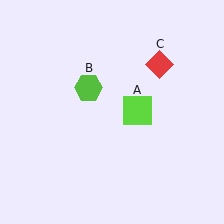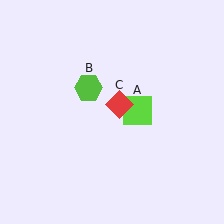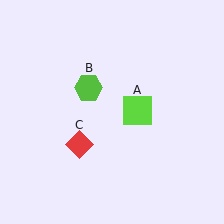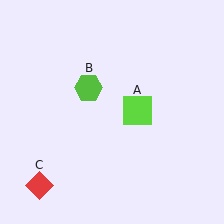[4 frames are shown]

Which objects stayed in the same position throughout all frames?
Lime square (object A) and lime hexagon (object B) remained stationary.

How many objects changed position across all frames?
1 object changed position: red diamond (object C).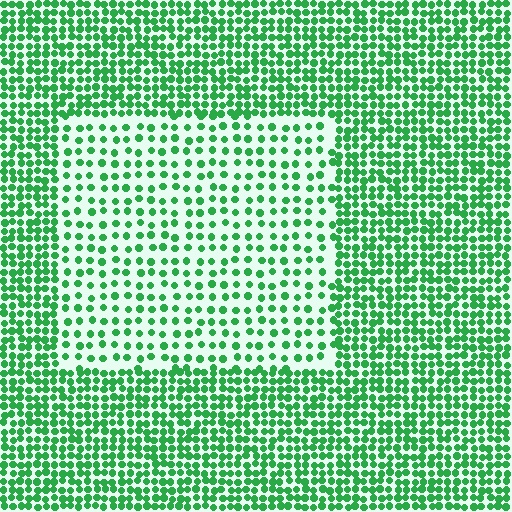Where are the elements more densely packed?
The elements are more densely packed outside the rectangle boundary.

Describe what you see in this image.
The image contains small green elements arranged at two different densities. A rectangle-shaped region is visible where the elements are less densely packed than the surrounding area.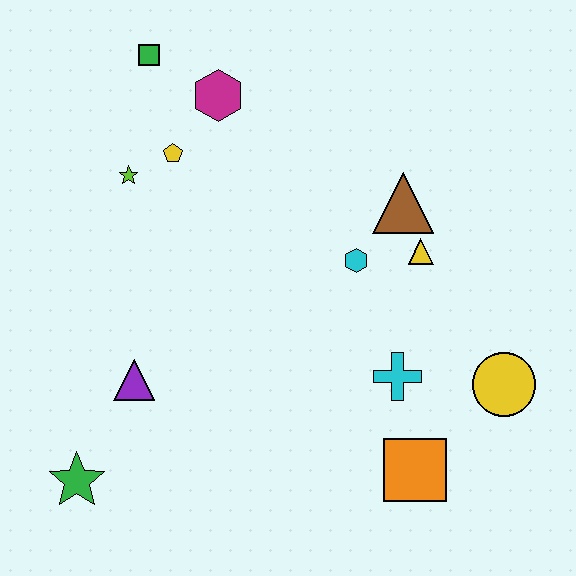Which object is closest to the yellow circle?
The cyan cross is closest to the yellow circle.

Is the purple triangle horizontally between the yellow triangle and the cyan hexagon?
No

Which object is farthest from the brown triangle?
The green star is farthest from the brown triangle.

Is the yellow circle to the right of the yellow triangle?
Yes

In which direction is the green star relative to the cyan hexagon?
The green star is to the left of the cyan hexagon.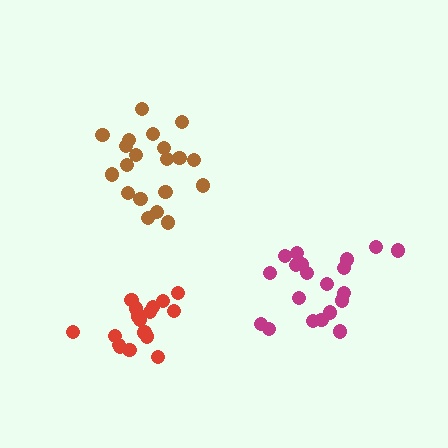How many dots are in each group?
Group 1: 20 dots, Group 2: 20 dots, Group 3: 17 dots (57 total).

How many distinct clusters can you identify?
There are 3 distinct clusters.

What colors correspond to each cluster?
The clusters are colored: magenta, brown, red.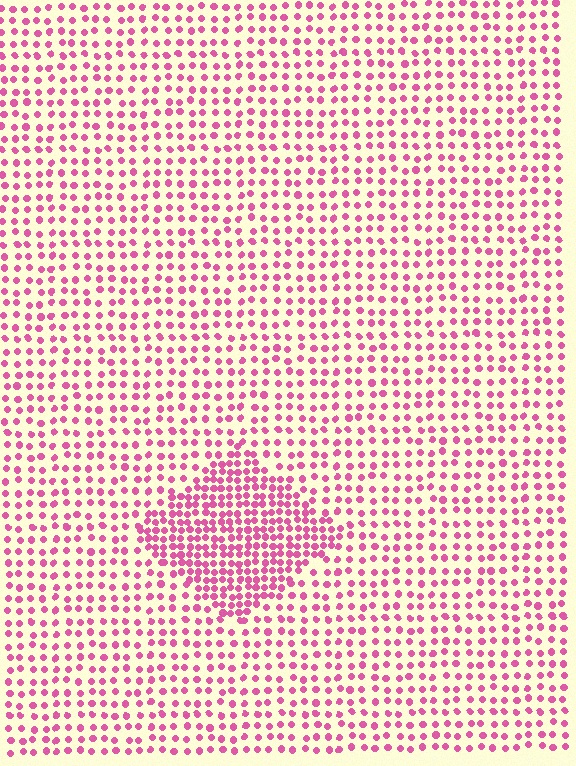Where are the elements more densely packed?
The elements are more densely packed inside the diamond boundary.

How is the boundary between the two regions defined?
The boundary is defined by a change in element density (approximately 2.0x ratio). All elements are the same color, size, and shape.